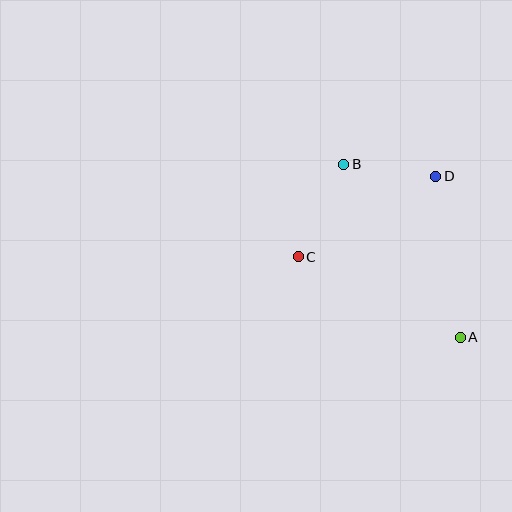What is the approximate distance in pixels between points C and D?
The distance between C and D is approximately 159 pixels.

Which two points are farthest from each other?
Points A and B are farthest from each other.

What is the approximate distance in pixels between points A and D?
The distance between A and D is approximately 163 pixels.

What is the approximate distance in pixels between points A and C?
The distance between A and C is approximately 181 pixels.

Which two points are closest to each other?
Points B and D are closest to each other.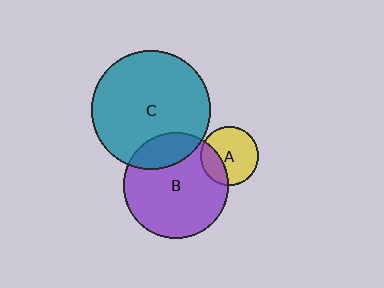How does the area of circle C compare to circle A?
Approximately 4.2 times.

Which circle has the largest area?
Circle C (teal).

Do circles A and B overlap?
Yes.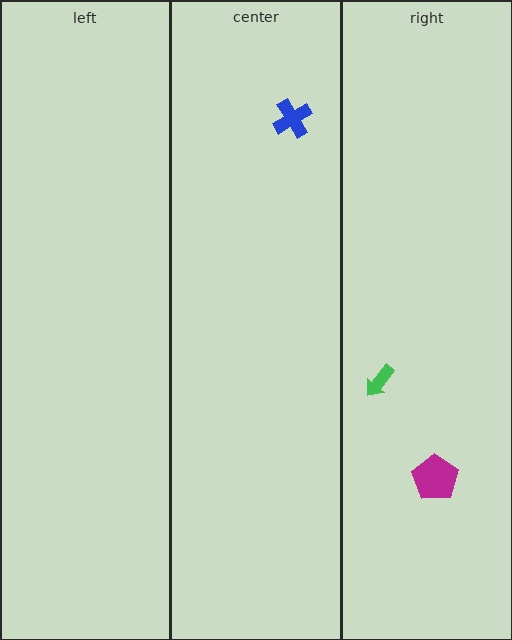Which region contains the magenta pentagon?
The right region.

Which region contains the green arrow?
The right region.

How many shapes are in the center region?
1.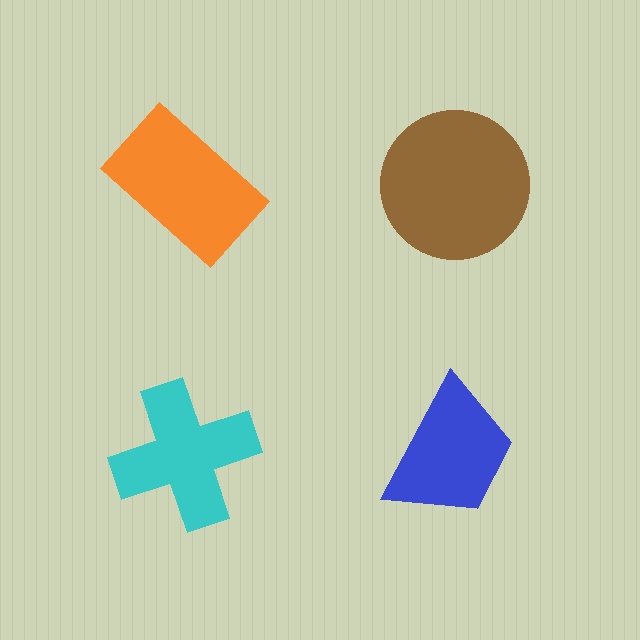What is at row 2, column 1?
A cyan cross.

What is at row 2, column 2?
A blue trapezoid.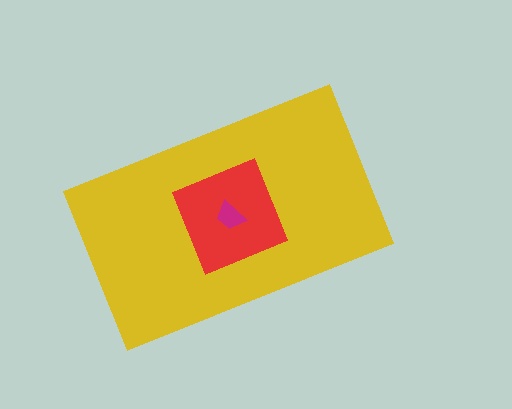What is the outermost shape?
The yellow rectangle.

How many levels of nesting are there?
3.